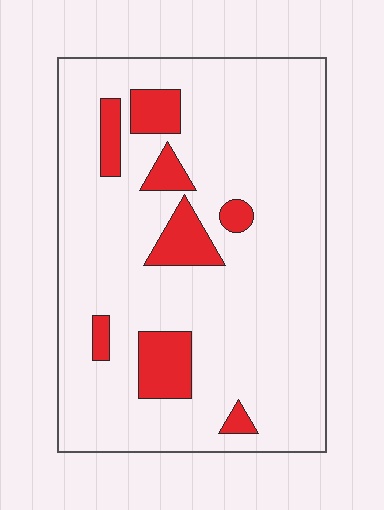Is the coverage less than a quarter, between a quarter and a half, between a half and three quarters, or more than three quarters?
Less than a quarter.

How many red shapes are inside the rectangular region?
8.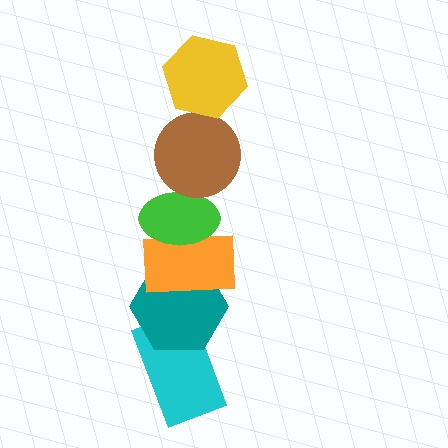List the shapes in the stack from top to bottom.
From top to bottom: the yellow hexagon, the brown circle, the green ellipse, the orange rectangle, the teal hexagon, the cyan rectangle.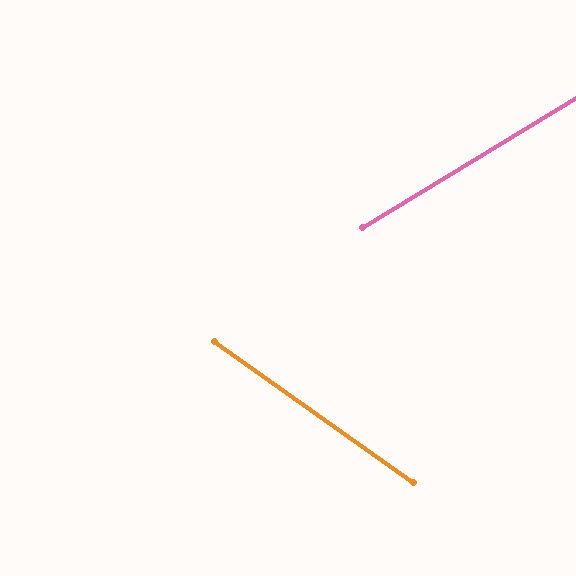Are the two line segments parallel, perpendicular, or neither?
Neither parallel nor perpendicular — they differ by about 67°.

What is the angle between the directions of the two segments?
Approximately 67 degrees.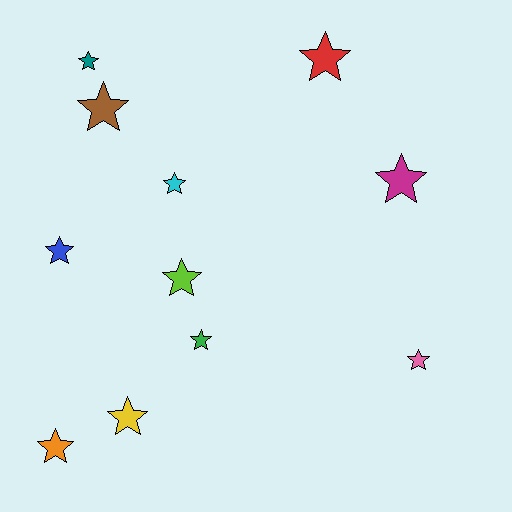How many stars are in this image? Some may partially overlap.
There are 11 stars.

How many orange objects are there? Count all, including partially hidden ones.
There is 1 orange object.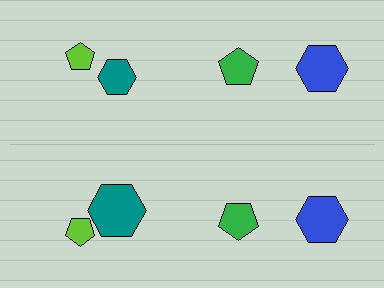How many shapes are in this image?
There are 8 shapes in this image.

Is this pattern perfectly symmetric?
No, the pattern is not perfectly symmetric. The teal hexagon on the bottom side has a different size than its mirror counterpart.